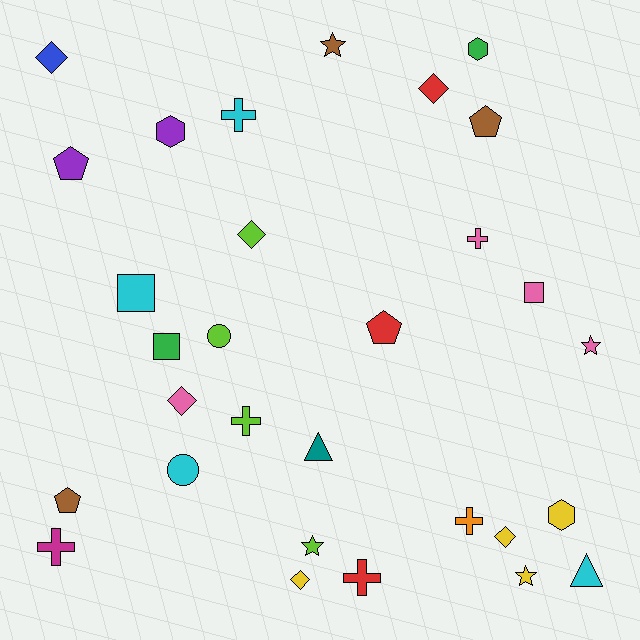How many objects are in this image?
There are 30 objects.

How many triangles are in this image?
There are 2 triangles.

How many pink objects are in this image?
There are 4 pink objects.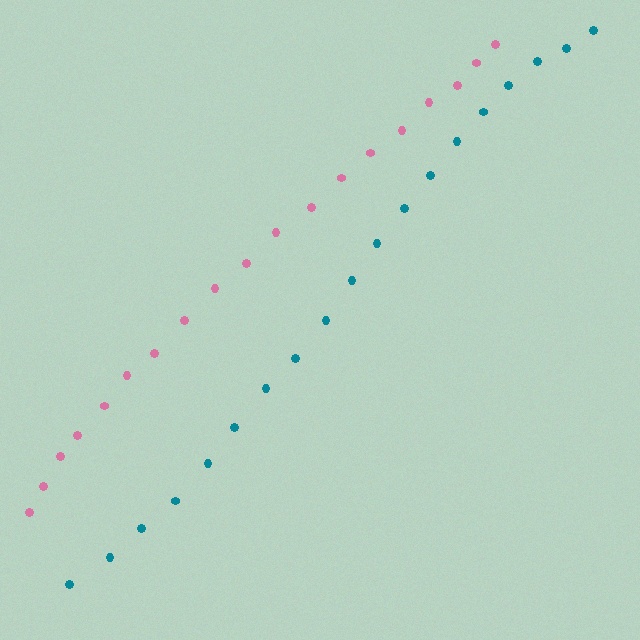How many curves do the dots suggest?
There are 2 distinct paths.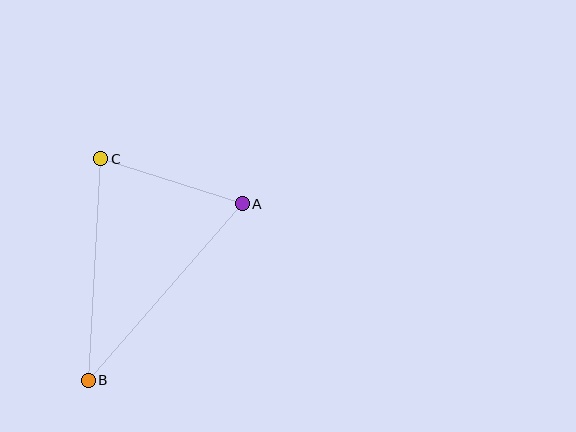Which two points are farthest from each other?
Points A and B are farthest from each other.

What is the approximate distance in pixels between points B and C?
The distance between B and C is approximately 222 pixels.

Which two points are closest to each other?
Points A and C are closest to each other.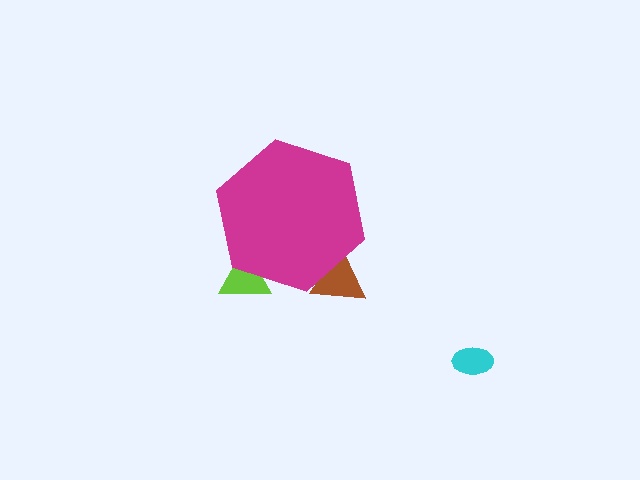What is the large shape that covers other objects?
A magenta hexagon.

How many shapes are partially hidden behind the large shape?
2 shapes are partially hidden.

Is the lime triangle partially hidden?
Yes, the lime triangle is partially hidden behind the magenta hexagon.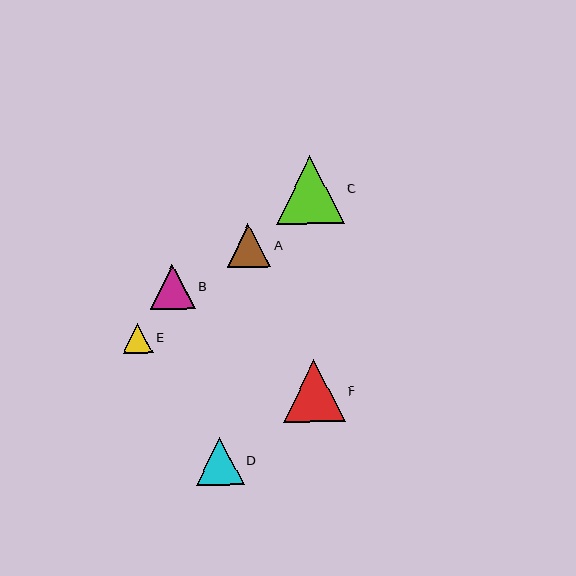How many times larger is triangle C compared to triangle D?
Triangle C is approximately 1.4 times the size of triangle D.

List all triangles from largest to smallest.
From largest to smallest: C, F, D, B, A, E.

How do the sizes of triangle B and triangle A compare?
Triangle B and triangle A are approximately the same size.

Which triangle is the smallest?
Triangle E is the smallest with a size of approximately 30 pixels.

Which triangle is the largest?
Triangle C is the largest with a size of approximately 68 pixels.